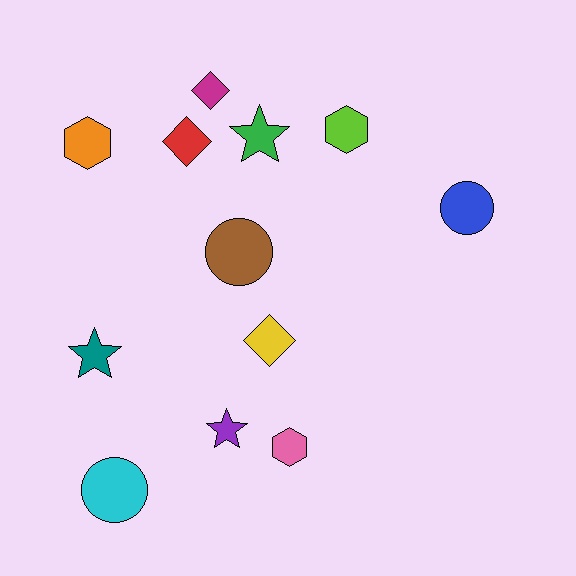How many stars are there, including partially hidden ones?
There are 3 stars.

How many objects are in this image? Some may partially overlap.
There are 12 objects.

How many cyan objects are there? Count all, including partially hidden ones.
There is 1 cyan object.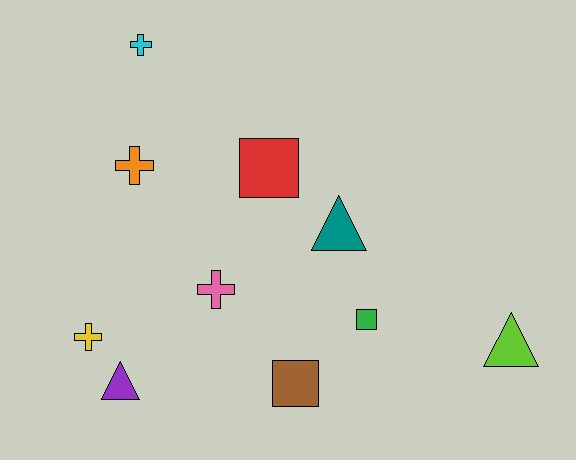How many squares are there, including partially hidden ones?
There are 3 squares.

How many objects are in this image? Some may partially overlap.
There are 10 objects.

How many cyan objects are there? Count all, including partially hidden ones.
There is 1 cyan object.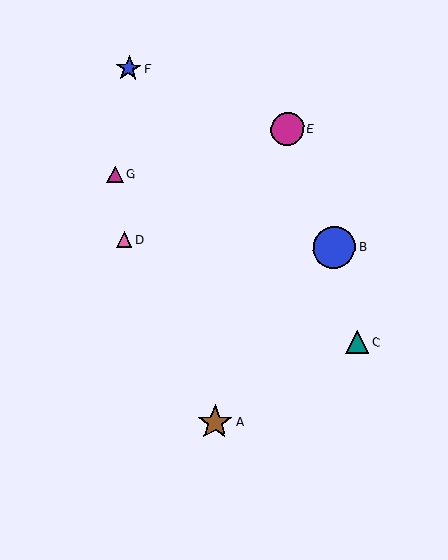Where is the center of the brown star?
The center of the brown star is at (215, 422).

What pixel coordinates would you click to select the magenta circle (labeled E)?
Click at (287, 129) to select the magenta circle E.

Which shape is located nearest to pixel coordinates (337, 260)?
The blue circle (labeled B) at (334, 247) is nearest to that location.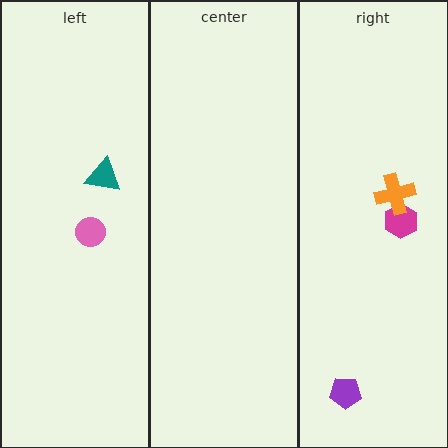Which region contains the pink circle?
The left region.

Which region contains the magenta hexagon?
The right region.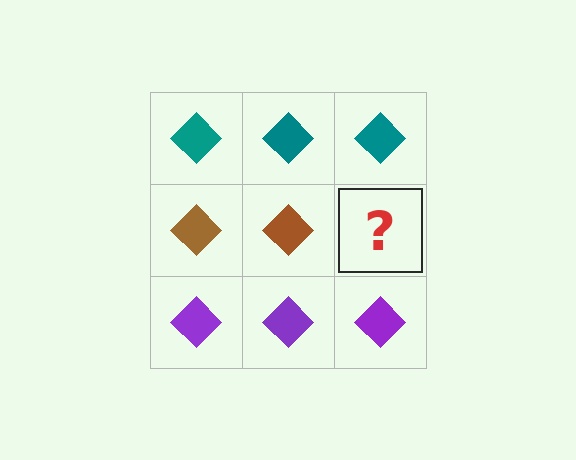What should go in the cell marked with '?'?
The missing cell should contain a brown diamond.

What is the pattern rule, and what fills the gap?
The rule is that each row has a consistent color. The gap should be filled with a brown diamond.